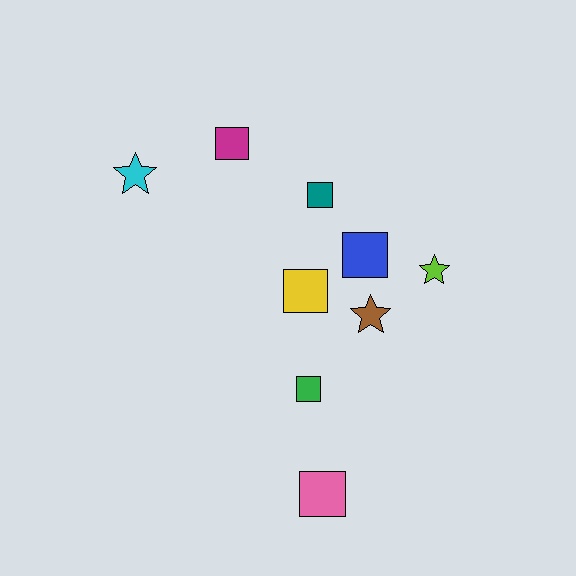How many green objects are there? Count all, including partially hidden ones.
There is 1 green object.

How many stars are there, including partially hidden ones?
There are 3 stars.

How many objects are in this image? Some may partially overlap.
There are 9 objects.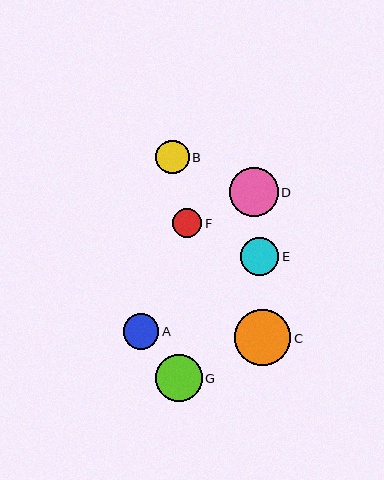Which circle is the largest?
Circle C is the largest with a size of approximately 57 pixels.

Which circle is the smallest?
Circle F is the smallest with a size of approximately 30 pixels.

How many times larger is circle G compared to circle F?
Circle G is approximately 1.6 times the size of circle F.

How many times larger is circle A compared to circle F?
Circle A is approximately 1.2 times the size of circle F.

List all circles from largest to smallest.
From largest to smallest: C, D, G, E, A, B, F.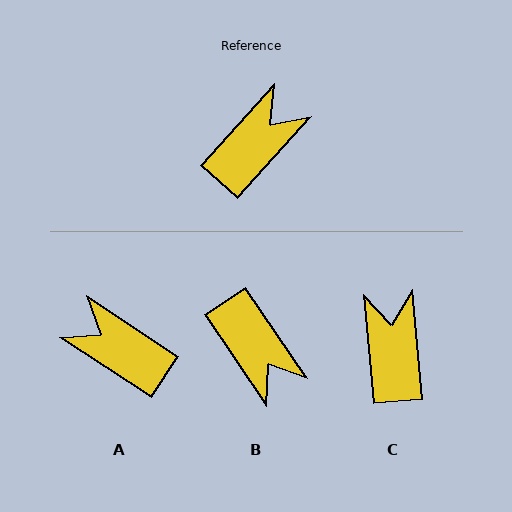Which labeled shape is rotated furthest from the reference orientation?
B, about 104 degrees away.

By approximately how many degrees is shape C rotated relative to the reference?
Approximately 47 degrees counter-clockwise.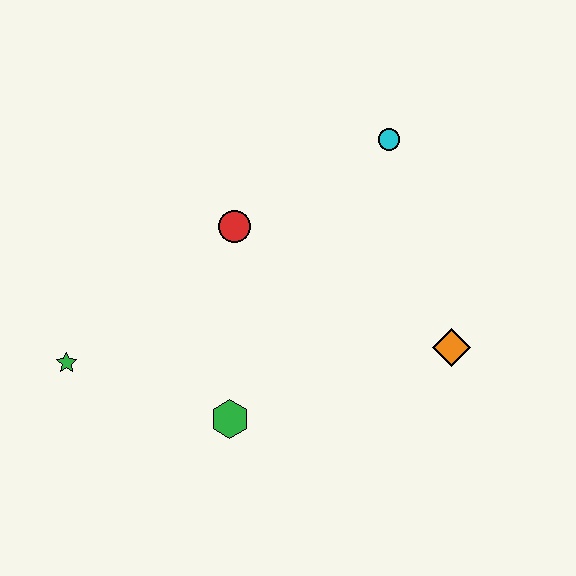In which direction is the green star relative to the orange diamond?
The green star is to the left of the orange diamond.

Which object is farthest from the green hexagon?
The cyan circle is farthest from the green hexagon.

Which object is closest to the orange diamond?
The cyan circle is closest to the orange diamond.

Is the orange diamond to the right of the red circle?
Yes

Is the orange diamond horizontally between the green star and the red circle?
No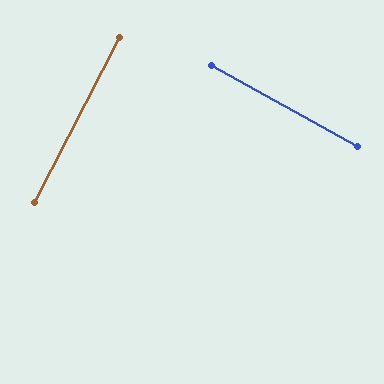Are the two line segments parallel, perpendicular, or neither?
Perpendicular — they meet at approximately 88°.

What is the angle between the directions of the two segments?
Approximately 88 degrees.